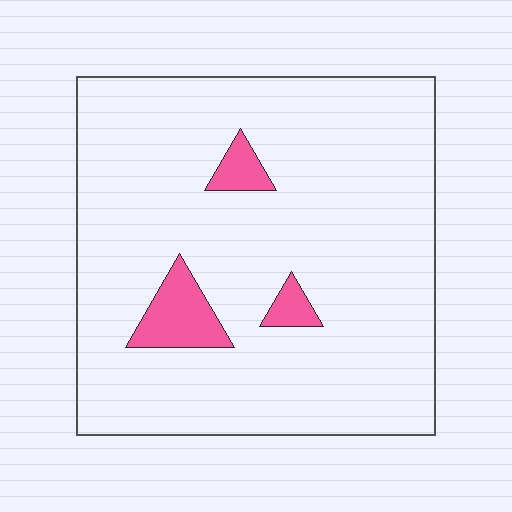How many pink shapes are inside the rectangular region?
3.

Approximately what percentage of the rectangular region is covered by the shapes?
Approximately 5%.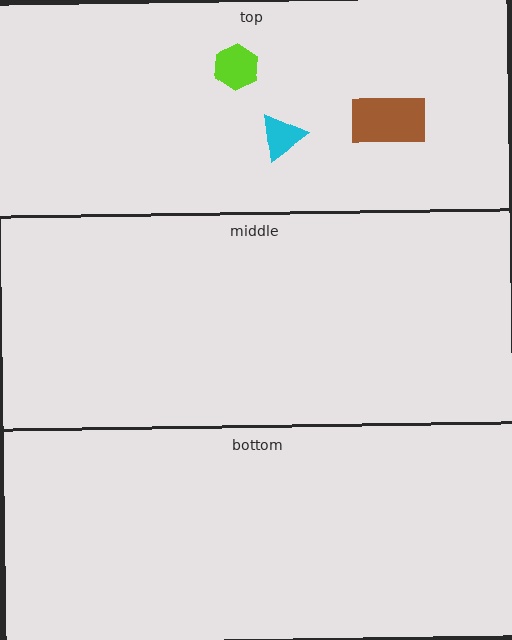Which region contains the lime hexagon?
The top region.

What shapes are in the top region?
The brown rectangle, the cyan triangle, the lime hexagon.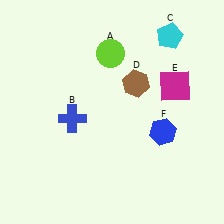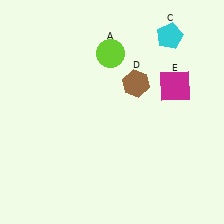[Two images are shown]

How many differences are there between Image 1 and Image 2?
There are 2 differences between the two images.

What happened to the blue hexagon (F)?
The blue hexagon (F) was removed in Image 2. It was in the bottom-right area of Image 1.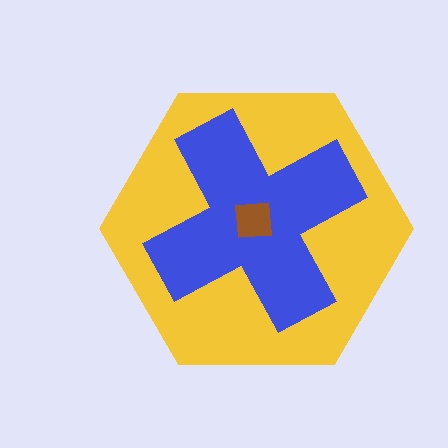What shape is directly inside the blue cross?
The brown square.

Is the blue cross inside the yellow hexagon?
Yes.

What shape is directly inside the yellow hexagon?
The blue cross.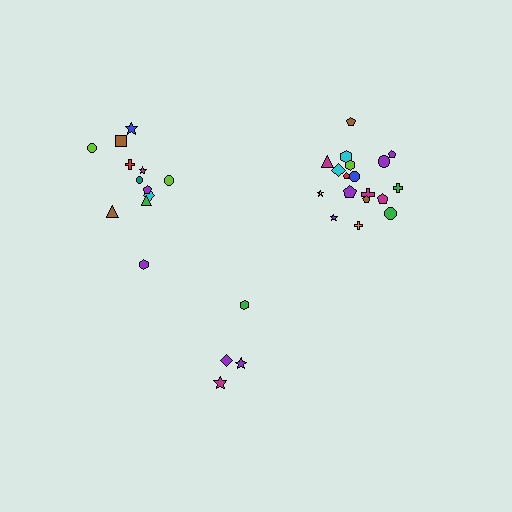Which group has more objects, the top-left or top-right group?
The top-right group.